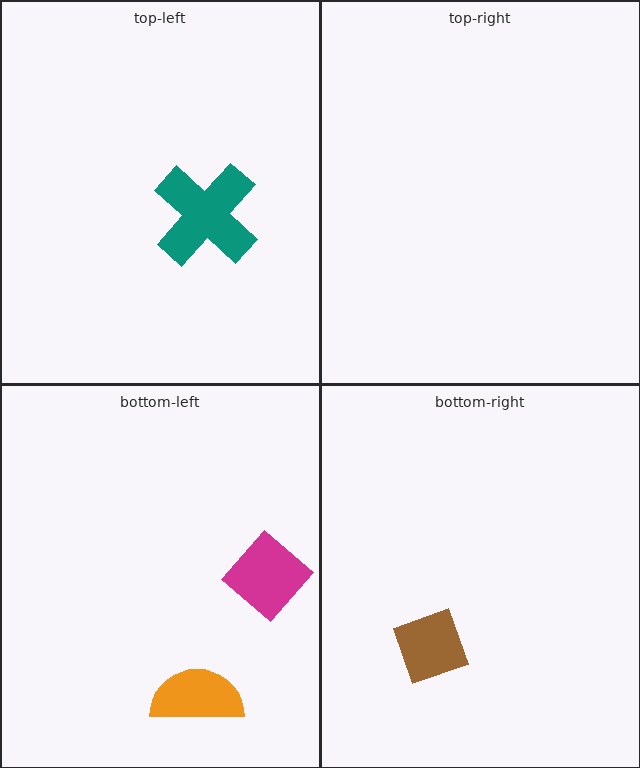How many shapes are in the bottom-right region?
1.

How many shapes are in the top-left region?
1.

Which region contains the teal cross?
The top-left region.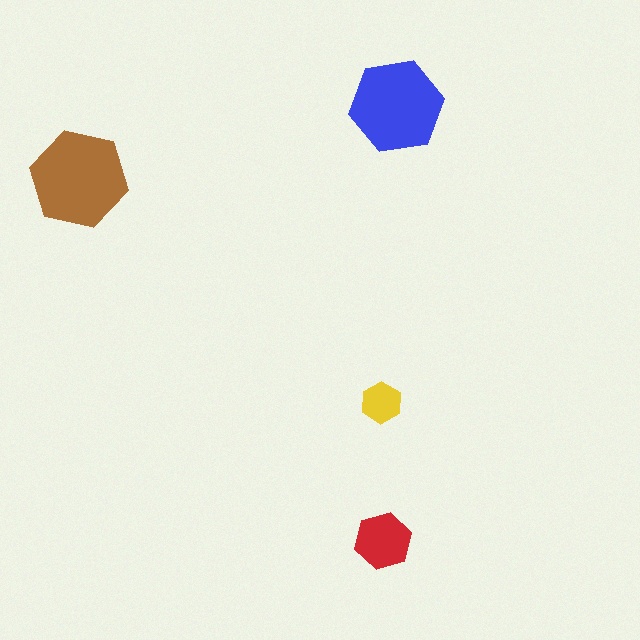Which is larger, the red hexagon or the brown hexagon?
The brown one.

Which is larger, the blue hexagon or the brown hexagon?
The brown one.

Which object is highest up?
The blue hexagon is topmost.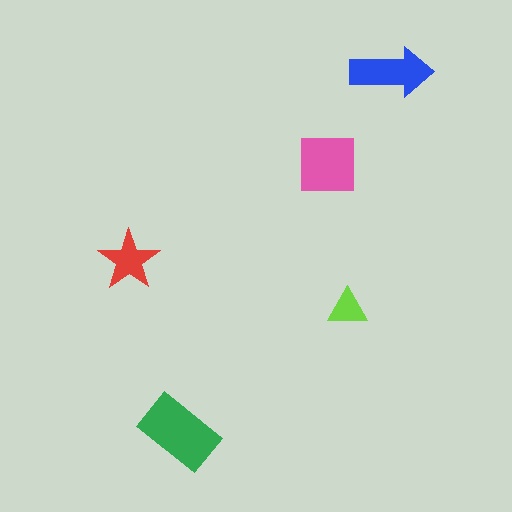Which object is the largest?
The green rectangle.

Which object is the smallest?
The lime triangle.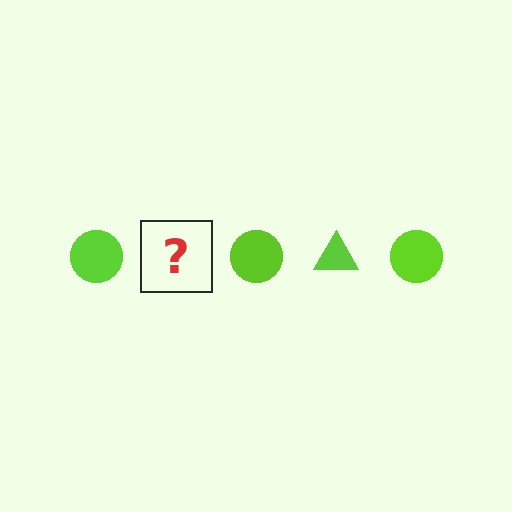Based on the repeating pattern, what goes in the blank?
The blank should be a lime triangle.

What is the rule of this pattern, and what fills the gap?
The rule is that the pattern cycles through circle, triangle shapes in lime. The gap should be filled with a lime triangle.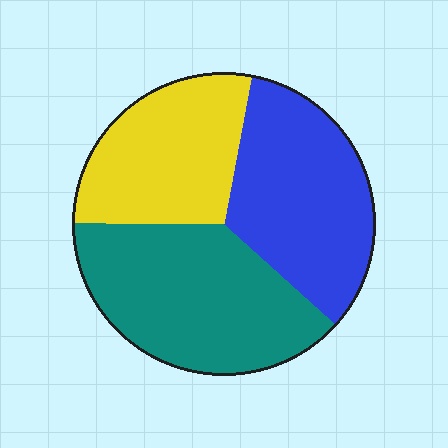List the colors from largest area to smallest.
From largest to smallest: teal, blue, yellow.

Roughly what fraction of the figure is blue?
Blue takes up about one third (1/3) of the figure.